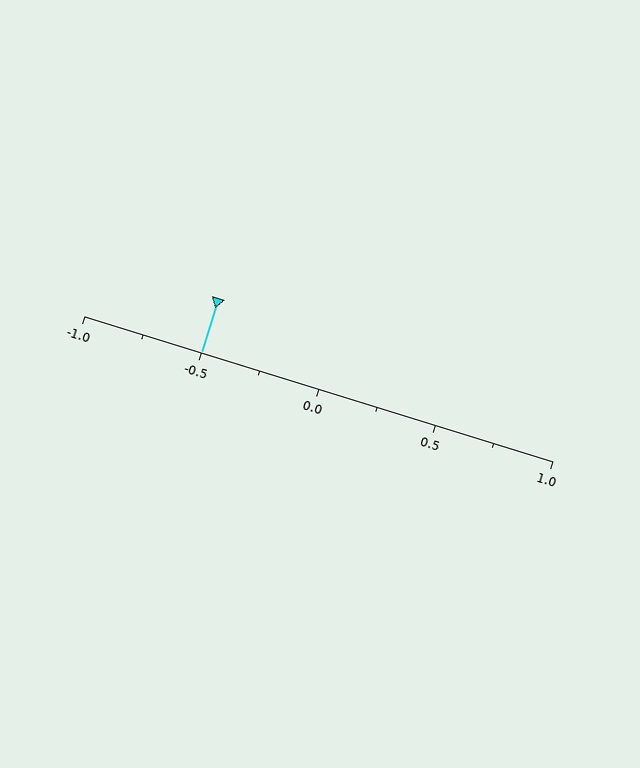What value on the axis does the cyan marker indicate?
The marker indicates approximately -0.5.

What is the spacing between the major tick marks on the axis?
The major ticks are spaced 0.5 apart.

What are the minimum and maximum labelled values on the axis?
The axis runs from -1.0 to 1.0.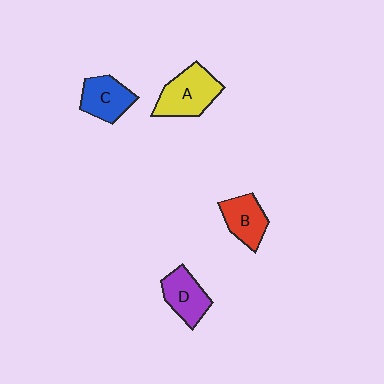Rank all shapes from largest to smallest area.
From largest to smallest: A (yellow), D (purple), C (blue), B (red).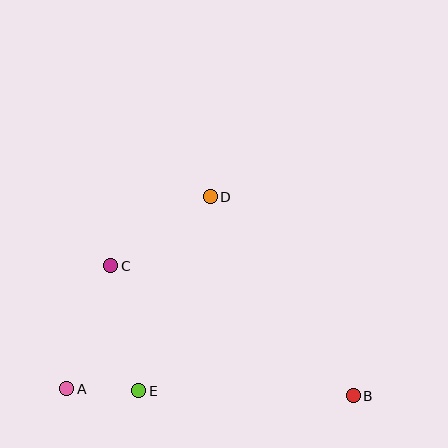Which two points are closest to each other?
Points A and E are closest to each other.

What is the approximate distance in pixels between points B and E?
The distance between B and E is approximately 215 pixels.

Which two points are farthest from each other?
Points A and B are farthest from each other.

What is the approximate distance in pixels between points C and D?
The distance between C and D is approximately 121 pixels.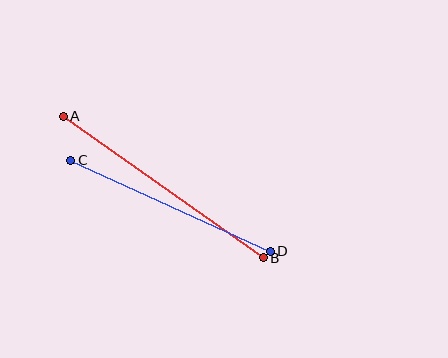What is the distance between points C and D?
The distance is approximately 219 pixels.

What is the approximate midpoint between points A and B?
The midpoint is at approximately (163, 187) pixels.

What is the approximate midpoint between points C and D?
The midpoint is at approximately (171, 206) pixels.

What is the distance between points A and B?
The distance is approximately 245 pixels.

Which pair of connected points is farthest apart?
Points A and B are farthest apart.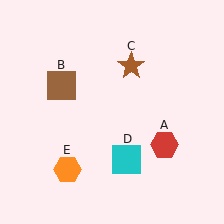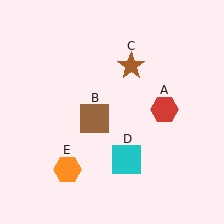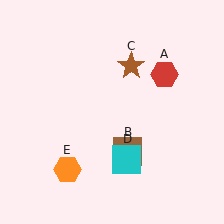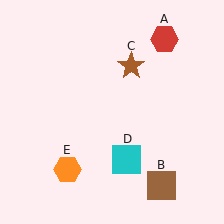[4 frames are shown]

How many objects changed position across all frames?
2 objects changed position: red hexagon (object A), brown square (object B).